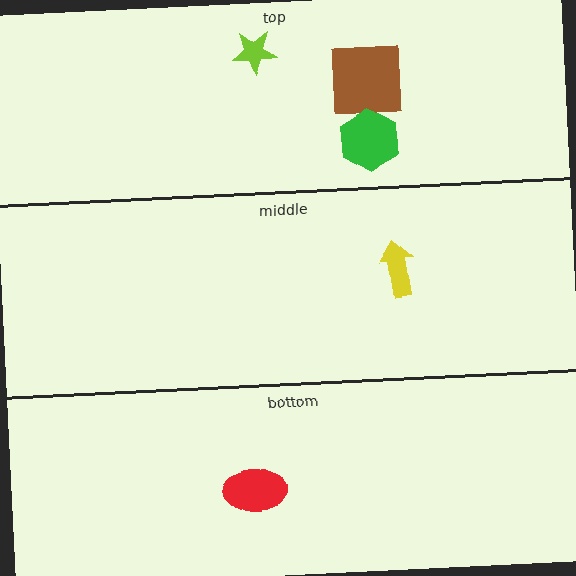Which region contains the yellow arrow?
The middle region.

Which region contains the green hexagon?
The top region.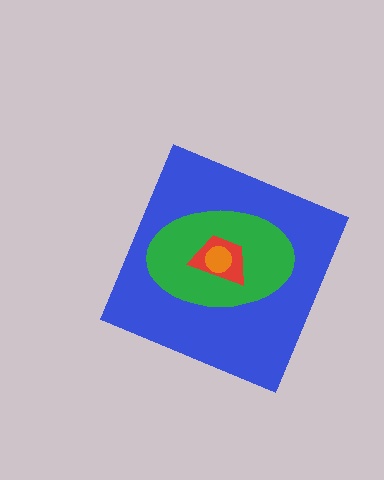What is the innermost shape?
The orange circle.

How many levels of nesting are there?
4.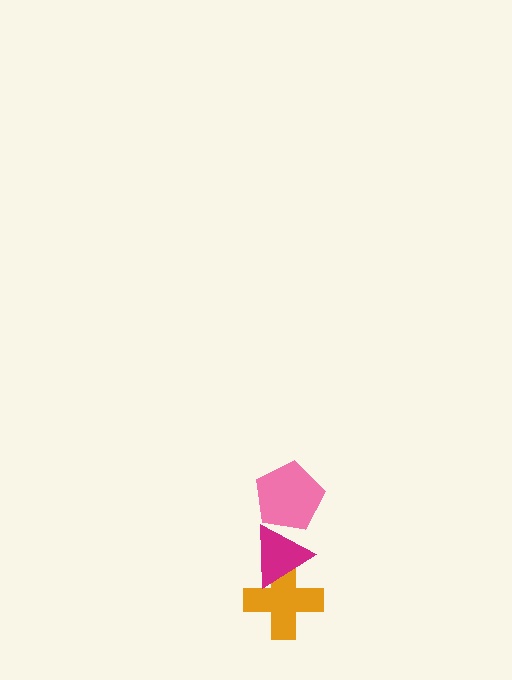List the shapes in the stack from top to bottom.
From top to bottom: the pink pentagon, the magenta triangle, the orange cross.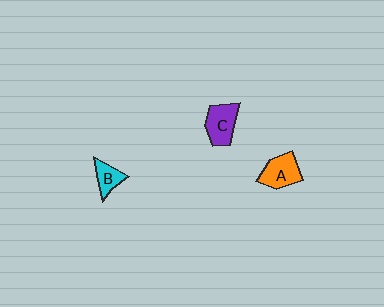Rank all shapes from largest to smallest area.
From largest to smallest: C (purple), A (orange), B (cyan).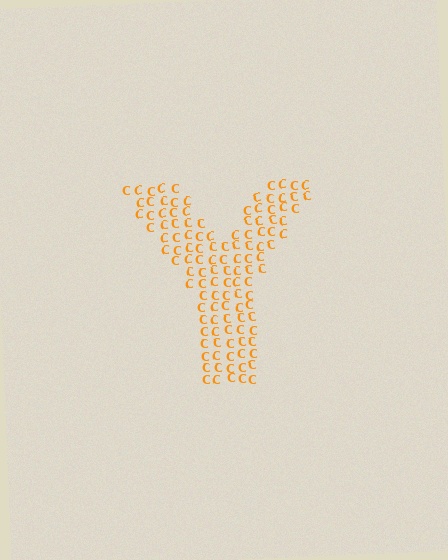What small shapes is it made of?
It is made of small letter C's.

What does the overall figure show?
The overall figure shows the letter Y.